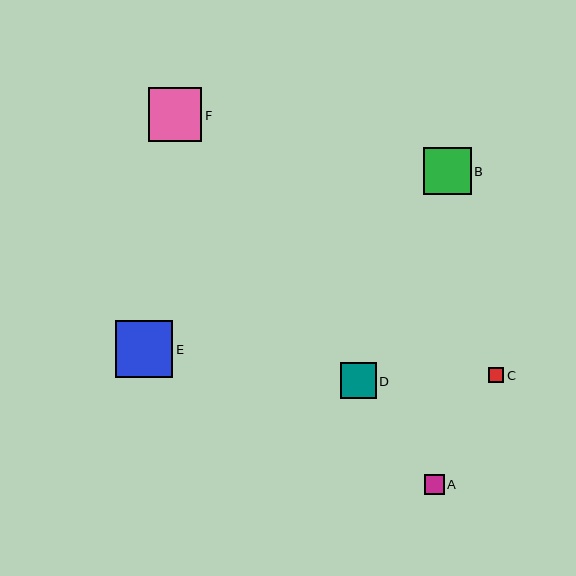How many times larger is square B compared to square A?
Square B is approximately 2.4 times the size of square A.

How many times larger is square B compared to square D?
Square B is approximately 1.3 times the size of square D.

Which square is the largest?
Square E is the largest with a size of approximately 57 pixels.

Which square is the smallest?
Square C is the smallest with a size of approximately 16 pixels.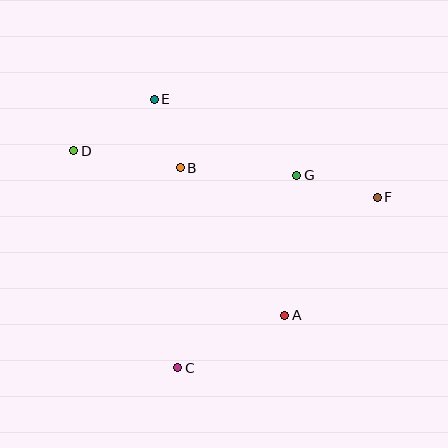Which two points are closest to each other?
Points B and E are closest to each other.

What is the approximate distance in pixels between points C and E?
The distance between C and E is approximately 269 pixels.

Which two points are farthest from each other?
Points D and F are farthest from each other.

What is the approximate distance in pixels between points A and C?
The distance between A and C is approximately 119 pixels.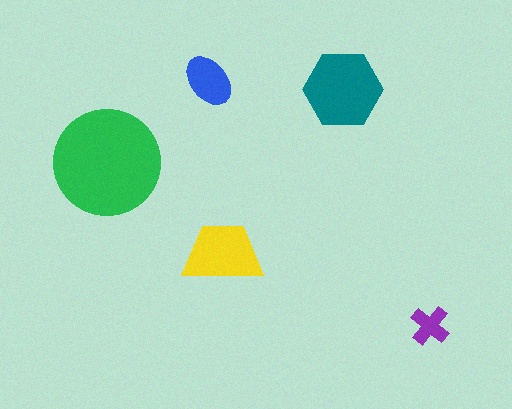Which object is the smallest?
The purple cross.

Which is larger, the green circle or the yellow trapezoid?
The green circle.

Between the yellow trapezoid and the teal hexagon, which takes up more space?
The teal hexagon.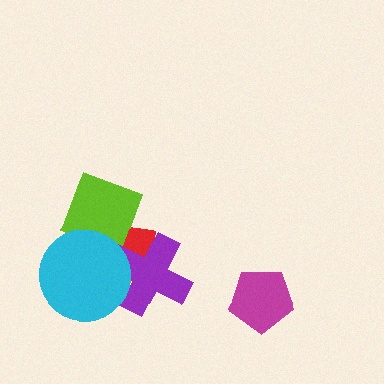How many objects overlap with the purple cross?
2 objects overlap with the purple cross.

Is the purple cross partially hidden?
Yes, it is partially covered by another shape.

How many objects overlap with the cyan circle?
3 objects overlap with the cyan circle.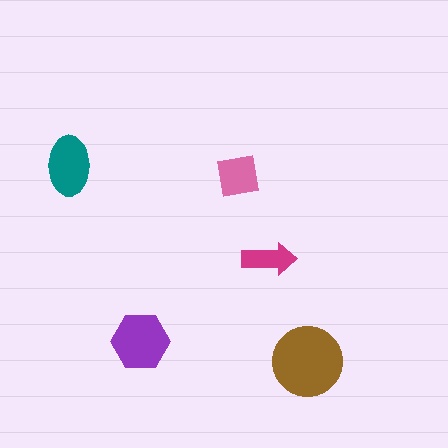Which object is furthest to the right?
The brown circle is rightmost.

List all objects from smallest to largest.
The magenta arrow, the pink square, the teal ellipse, the purple hexagon, the brown circle.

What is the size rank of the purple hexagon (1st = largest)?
2nd.